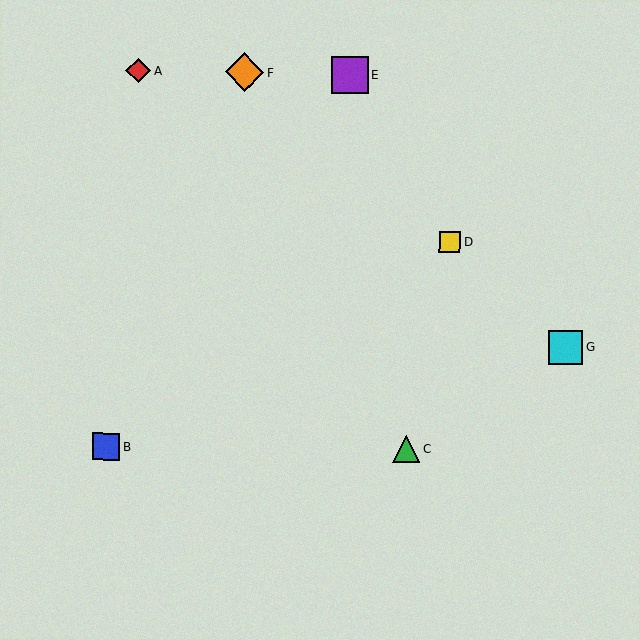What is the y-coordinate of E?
Object E is at y≈75.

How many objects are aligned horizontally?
2 objects (B, C) are aligned horizontally.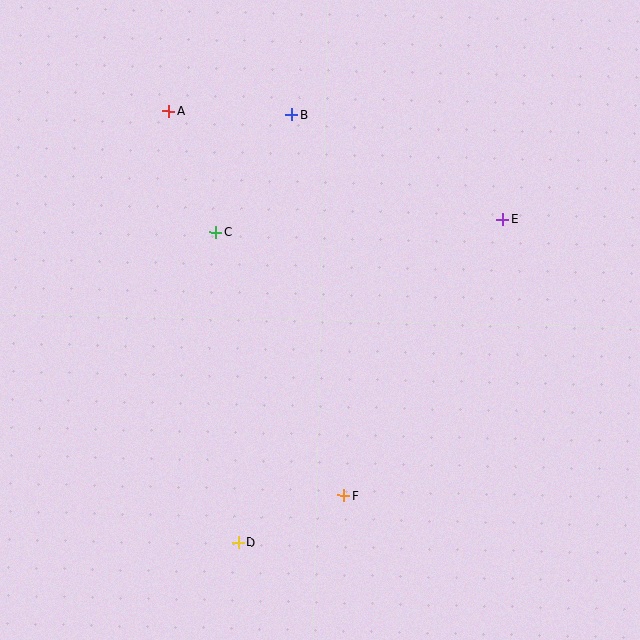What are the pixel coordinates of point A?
Point A is at (169, 111).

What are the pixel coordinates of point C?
Point C is at (216, 232).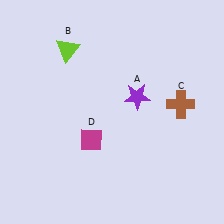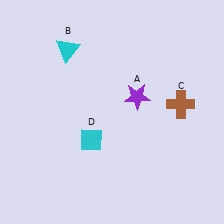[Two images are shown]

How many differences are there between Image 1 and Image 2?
There are 2 differences between the two images.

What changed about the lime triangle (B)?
In Image 1, B is lime. In Image 2, it changed to cyan.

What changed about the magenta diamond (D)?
In Image 1, D is magenta. In Image 2, it changed to cyan.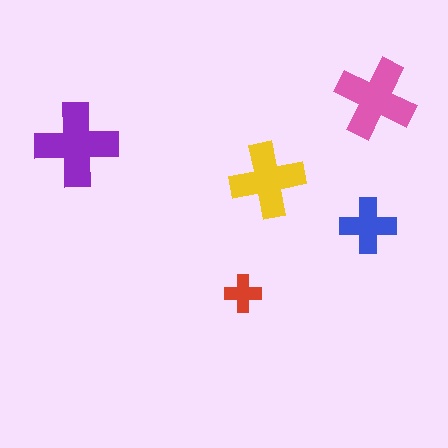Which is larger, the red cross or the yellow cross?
The yellow one.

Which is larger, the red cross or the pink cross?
The pink one.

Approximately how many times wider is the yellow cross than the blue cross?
About 1.5 times wider.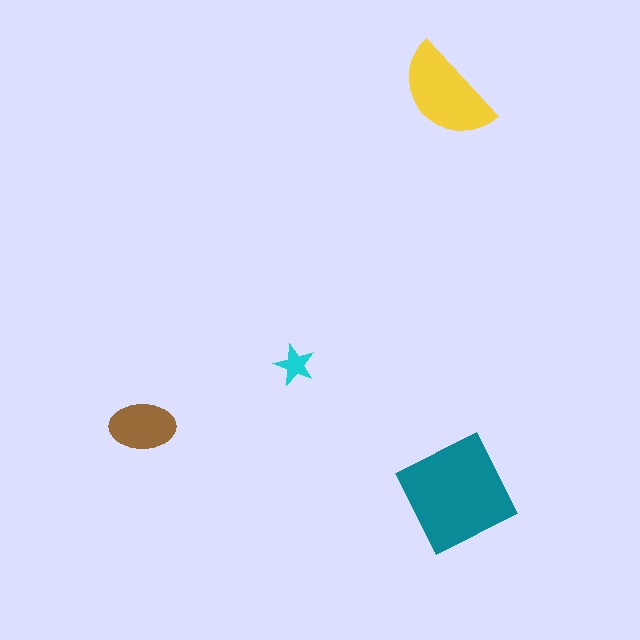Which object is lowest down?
The teal diamond is bottommost.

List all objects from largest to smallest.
The teal diamond, the yellow semicircle, the brown ellipse, the cyan star.